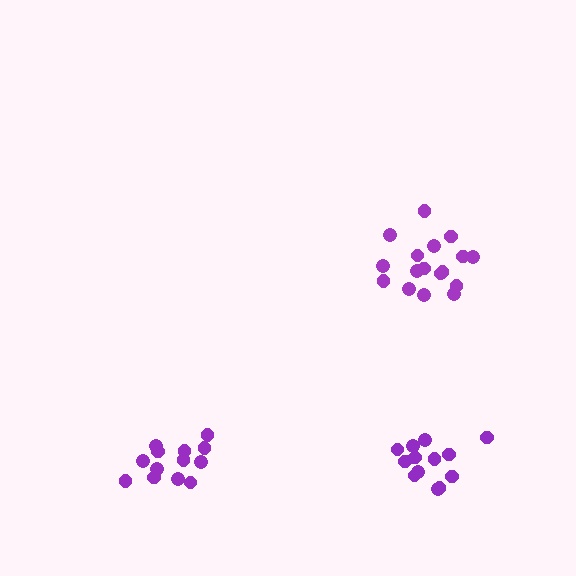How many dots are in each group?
Group 1: 17 dots, Group 2: 13 dots, Group 3: 13 dots (43 total).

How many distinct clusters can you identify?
There are 3 distinct clusters.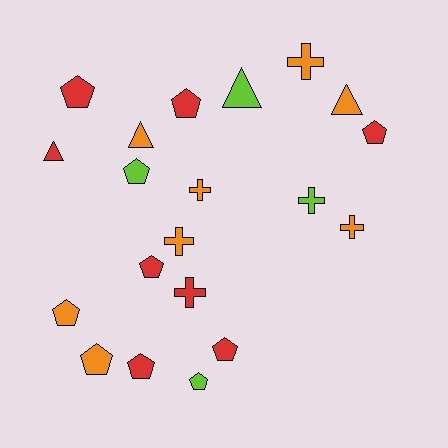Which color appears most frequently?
Red, with 8 objects.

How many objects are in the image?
There are 20 objects.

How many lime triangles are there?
There is 1 lime triangle.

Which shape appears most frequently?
Pentagon, with 10 objects.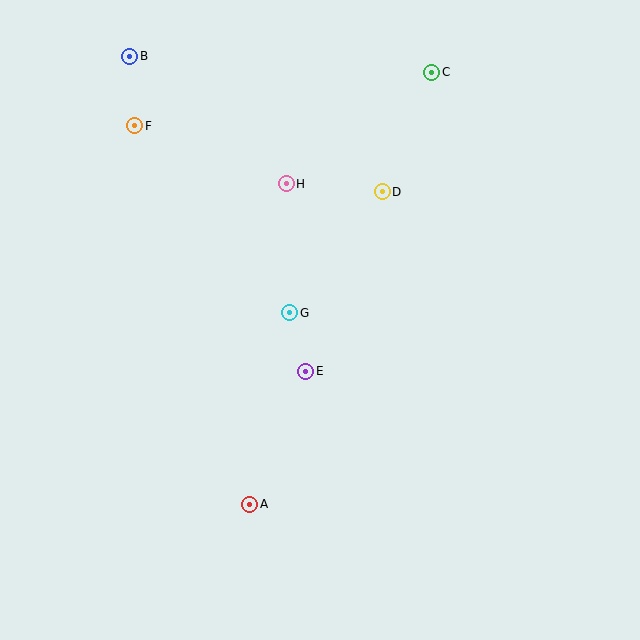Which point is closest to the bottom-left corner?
Point A is closest to the bottom-left corner.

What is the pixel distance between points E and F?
The distance between E and F is 299 pixels.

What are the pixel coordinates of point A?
Point A is at (250, 504).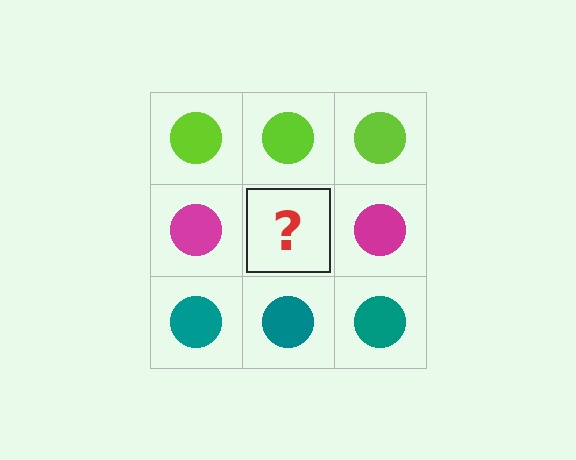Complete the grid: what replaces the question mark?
The question mark should be replaced with a magenta circle.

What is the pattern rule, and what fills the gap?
The rule is that each row has a consistent color. The gap should be filled with a magenta circle.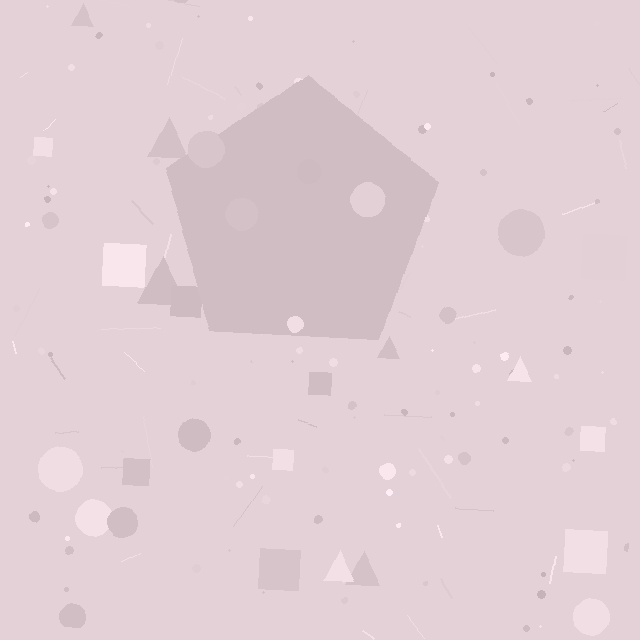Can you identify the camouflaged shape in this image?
The camouflaged shape is a pentagon.